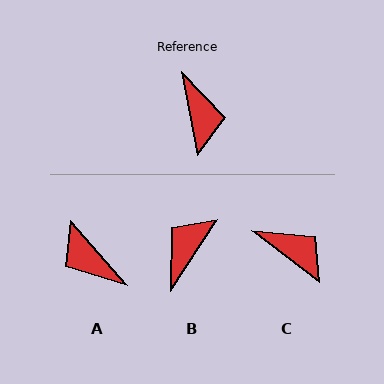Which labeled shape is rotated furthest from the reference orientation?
A, about 150 degrees away.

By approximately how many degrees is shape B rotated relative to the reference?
Approximately 136 degrees counter-clockwise.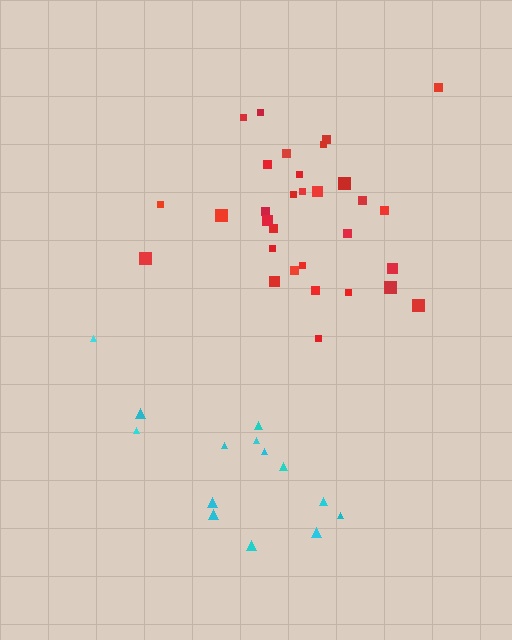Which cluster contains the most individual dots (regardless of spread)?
Red (31).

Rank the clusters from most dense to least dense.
red, cyan.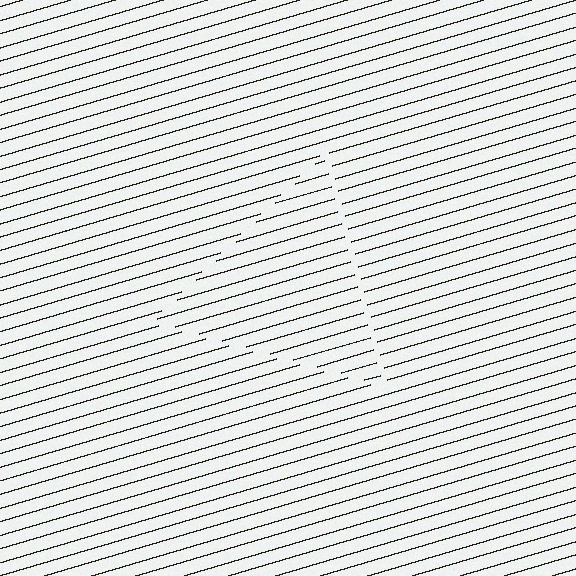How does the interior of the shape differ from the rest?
The interior of the shape contains the same grating, shifted by half a period — the contour is defined by the phase discontinuity where line-ends from the inner and outer gratings abut.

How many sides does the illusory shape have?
3 sides — the line-ends trace a triangle.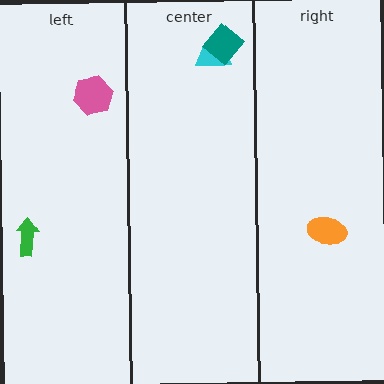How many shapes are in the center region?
2.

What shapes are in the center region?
The cyan trapezoid, the teal diamond.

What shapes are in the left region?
The green arrow, the pink hexagon.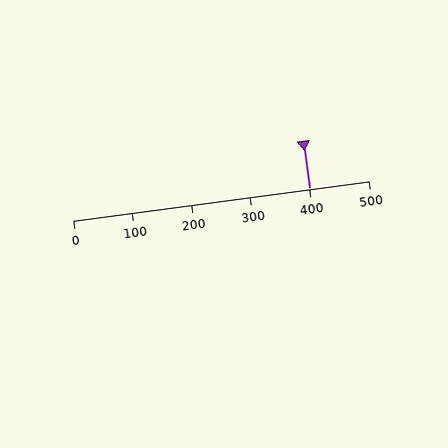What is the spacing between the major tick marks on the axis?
The major ticks are spaced 100 apart.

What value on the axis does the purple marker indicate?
The marker indicates approximately 400.